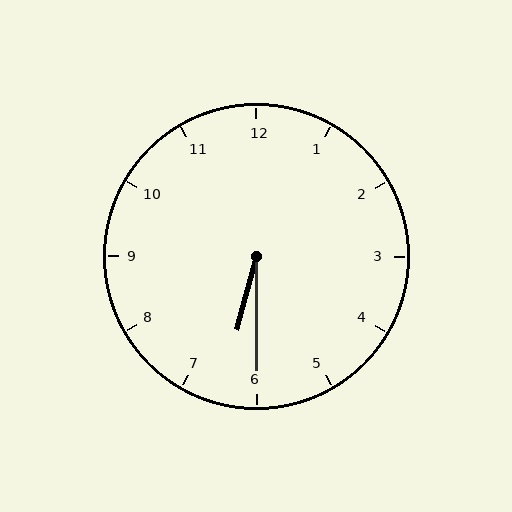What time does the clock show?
6:30.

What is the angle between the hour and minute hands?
Approximately 15 degrees.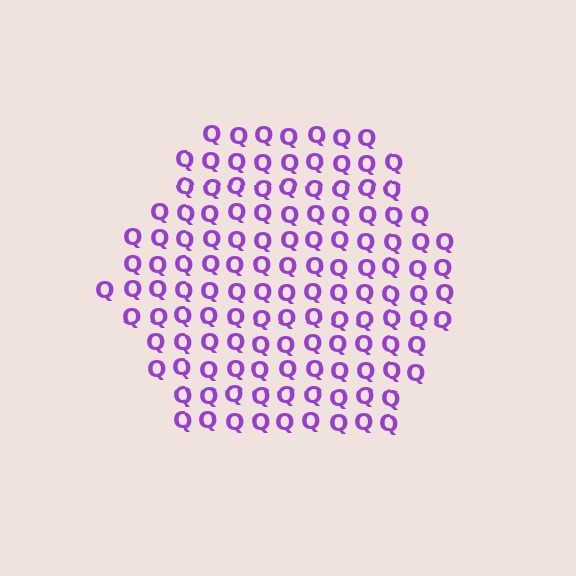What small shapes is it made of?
It is made of small letter Q's.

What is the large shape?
The large shape is a hexagon.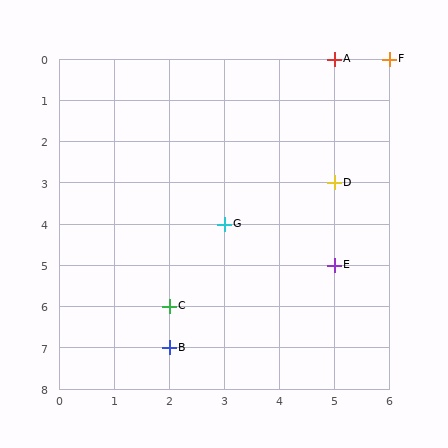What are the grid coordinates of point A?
Point A is at grid coordinates (5, 0).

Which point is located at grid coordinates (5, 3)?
Point D is at (5, 3).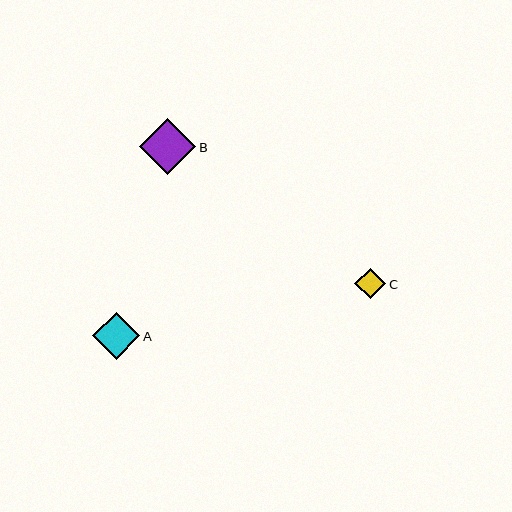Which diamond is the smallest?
Diamond C is the smallest with a size of approximately 31 pixels.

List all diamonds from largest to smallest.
From largest to smallest: B, A, C.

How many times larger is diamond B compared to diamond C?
Diamond B is approximately 1.8 times the size of diamond C.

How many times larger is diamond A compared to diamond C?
Diamond A is approximately 1.5 times the size of diamond C.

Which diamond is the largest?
Diamond B is the largest with a size of approximately 57 pixels.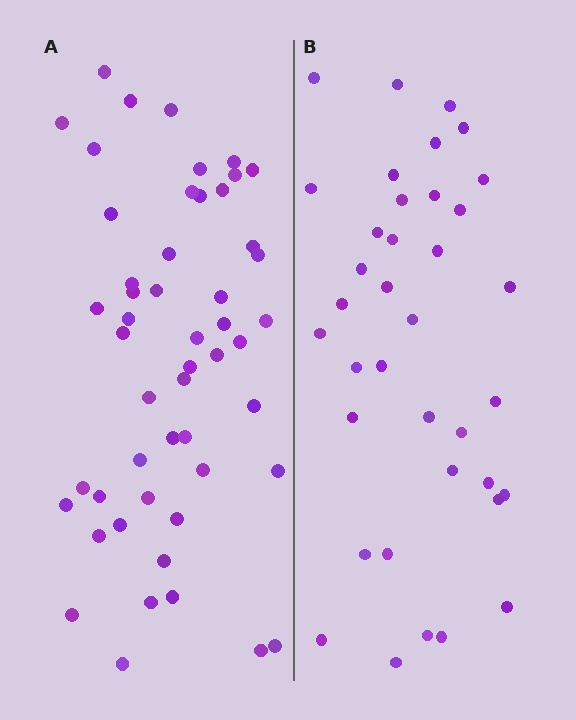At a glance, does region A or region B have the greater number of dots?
Region A (the left region) has more dots.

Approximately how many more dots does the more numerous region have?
Region A has approximately 15 more dots than region B.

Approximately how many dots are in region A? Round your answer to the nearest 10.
About 50 dots. (The exact count is 51, which rounds to 50.)